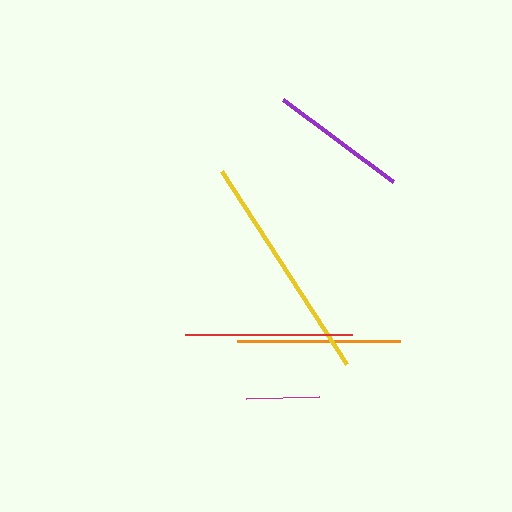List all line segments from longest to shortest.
From longest to shortest: yellow, red, orange, purple, magenta.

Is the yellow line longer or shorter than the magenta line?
The yellow line is longer than the magenta line.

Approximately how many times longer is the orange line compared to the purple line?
The orange line is approximately 1.2 times the length of the purple line.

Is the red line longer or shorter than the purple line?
The red line is longer than the purple line.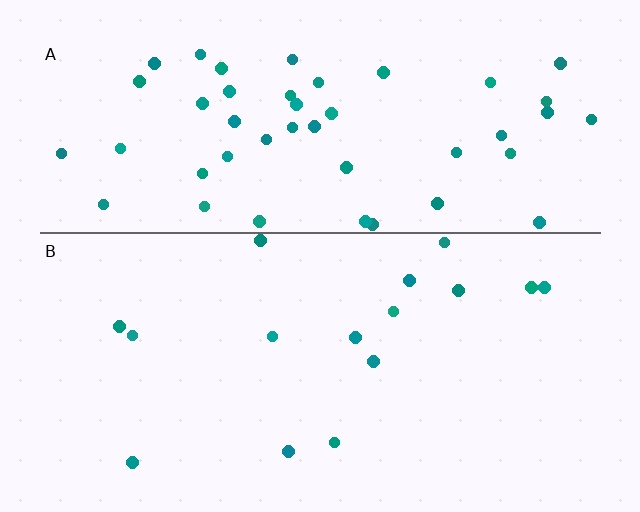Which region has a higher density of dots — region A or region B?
A (the top).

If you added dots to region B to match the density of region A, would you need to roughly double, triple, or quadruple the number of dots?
Approximately triple.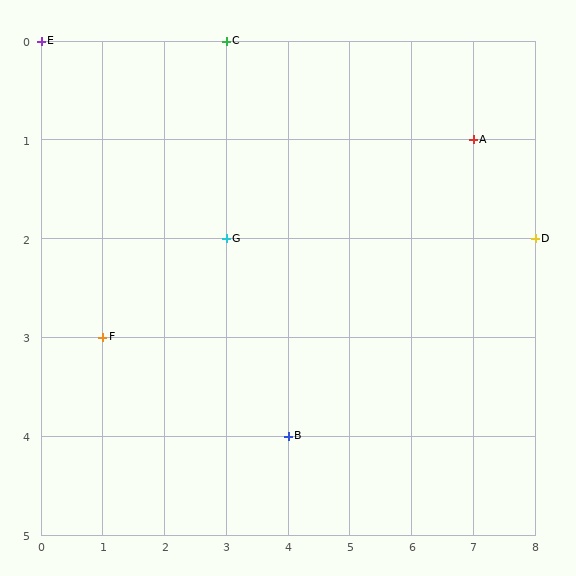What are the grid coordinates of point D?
Point D is at grid coordinates (8, 2).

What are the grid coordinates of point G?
Point G is at grid coordinates (3, 2).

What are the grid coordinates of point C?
Point C is at grid coordinates (3, 0).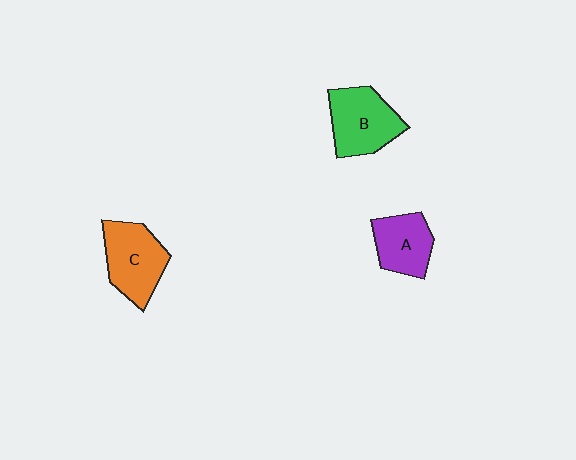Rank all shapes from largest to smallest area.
From largest to smallest: B (green), C (orange), A (purple).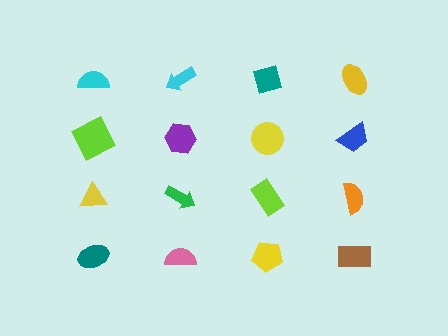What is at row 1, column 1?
A cyan semicircle.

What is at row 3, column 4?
An orange semicircle.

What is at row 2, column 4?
A blue trapezoid.